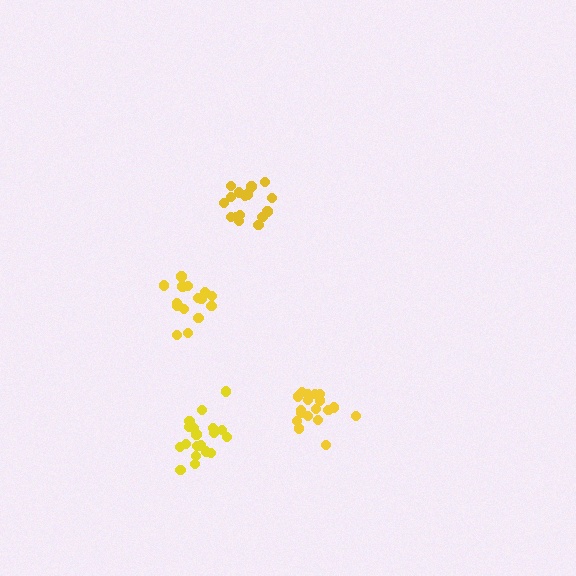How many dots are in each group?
Group 1: 16 dots, Group 2: 19 dots, Group 3: 18 dots, Group 4: 16 dots (69 total).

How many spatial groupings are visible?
There are 4 spatial groupings.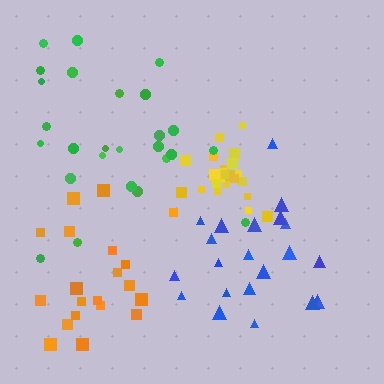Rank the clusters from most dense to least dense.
yellow, orange, blue, green.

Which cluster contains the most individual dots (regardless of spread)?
Green (26).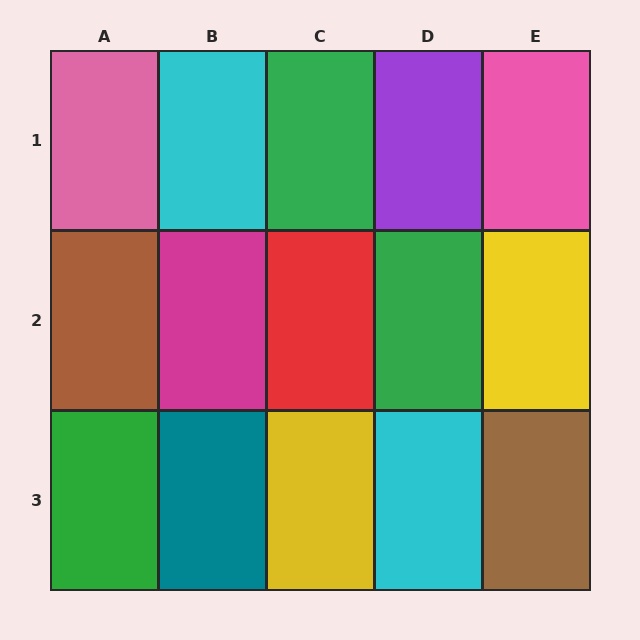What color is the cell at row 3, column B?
Teal.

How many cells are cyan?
2 cells are cyan.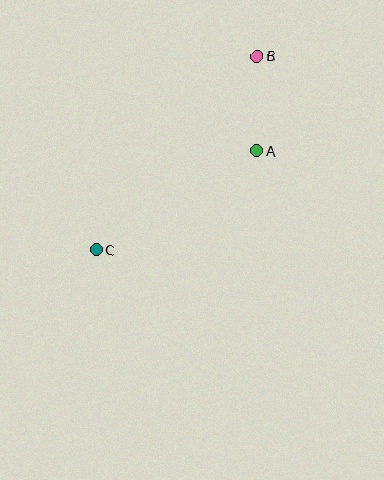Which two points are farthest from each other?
Points B and C are farthest from each other.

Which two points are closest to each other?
Points A and B are closest to each other.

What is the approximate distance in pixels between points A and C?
The distance between A and C is approximately 189 pixels.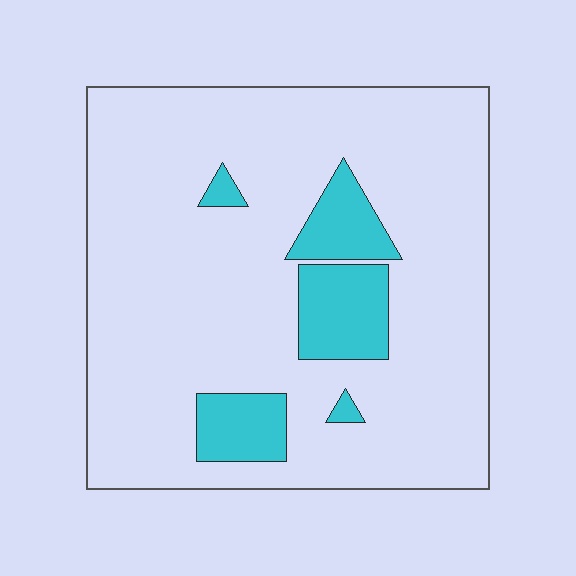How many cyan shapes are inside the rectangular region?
5.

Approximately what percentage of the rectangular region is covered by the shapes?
Approximately 15%.